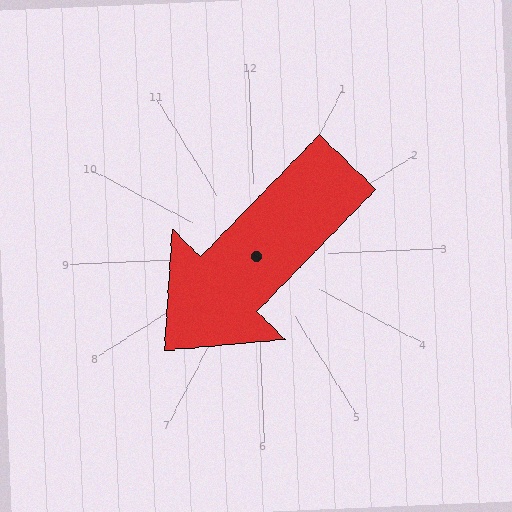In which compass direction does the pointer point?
Southwest.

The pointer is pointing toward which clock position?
Roughly 8 o'clock.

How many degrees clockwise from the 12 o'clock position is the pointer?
Approximately 227 degrees.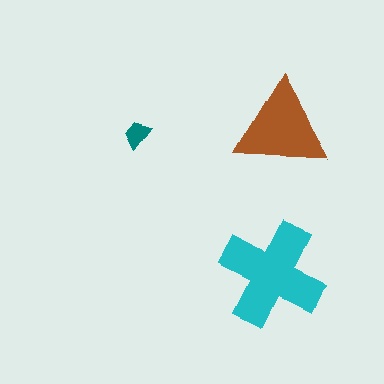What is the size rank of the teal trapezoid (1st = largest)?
3rd.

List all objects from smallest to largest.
The teal trapezoid, the brown triangle, the cyan cross.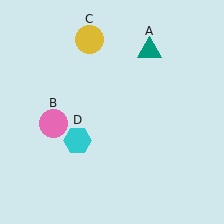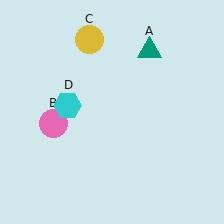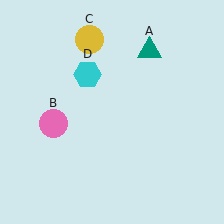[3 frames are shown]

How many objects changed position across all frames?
1 object changed position: cyan hexagon (object D).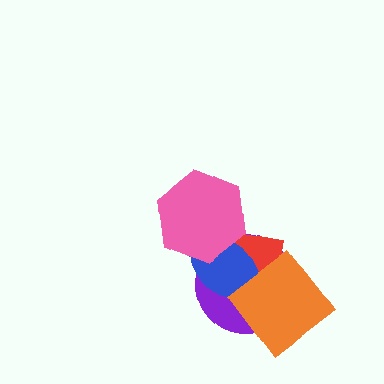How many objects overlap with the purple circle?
4 objects overlap with the purple circle.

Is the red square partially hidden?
Yes, it is partially covered by another shape.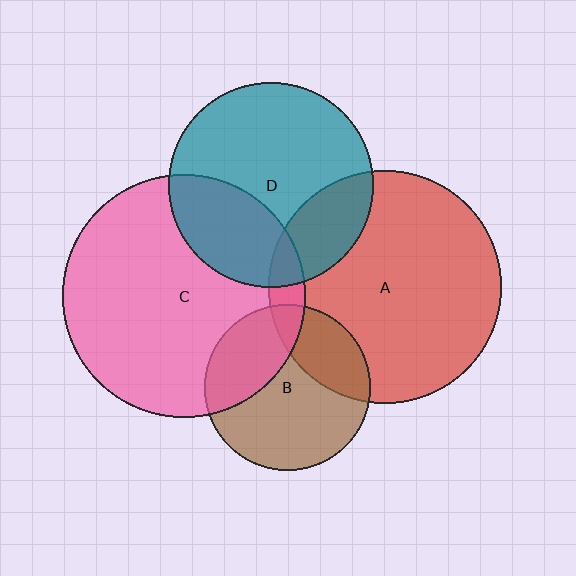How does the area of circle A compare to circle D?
Approximately 1.3 times.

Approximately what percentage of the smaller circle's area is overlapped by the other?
Approximately 30%.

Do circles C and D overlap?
Yes.